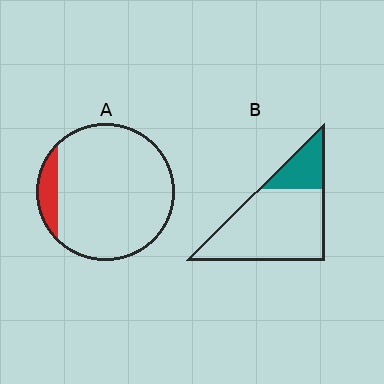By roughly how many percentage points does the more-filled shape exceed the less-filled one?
By roughly 15 percentage points (B over A).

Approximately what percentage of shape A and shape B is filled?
A is approximately 10% and B is approximately 25%.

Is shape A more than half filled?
No.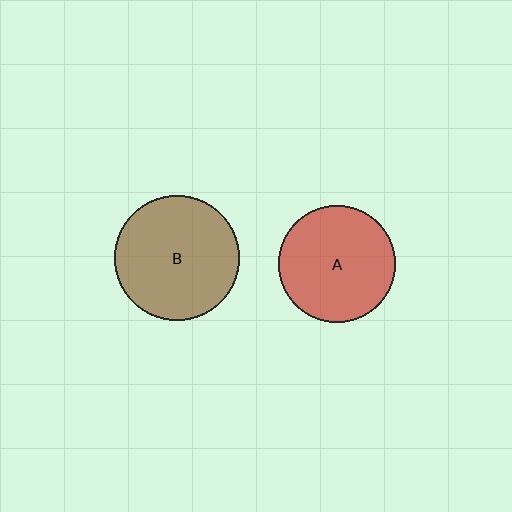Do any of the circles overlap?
No, none of the circles overlap.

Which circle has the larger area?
Circle B (brown).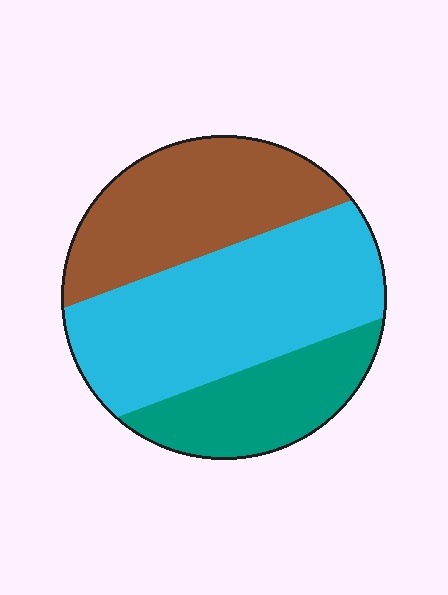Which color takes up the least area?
Teal, at roughly 20%.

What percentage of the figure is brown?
Brown covers about 30% of the figure.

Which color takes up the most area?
Cyan, at roughly 45%.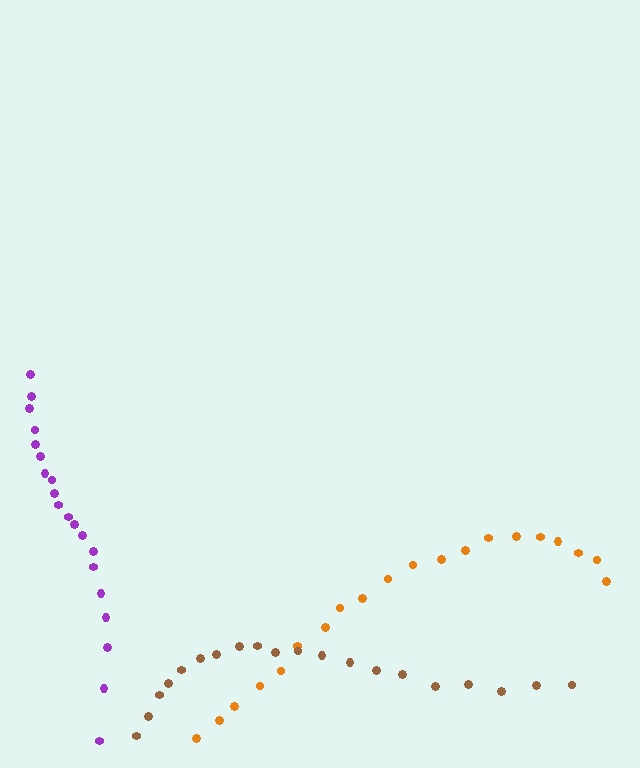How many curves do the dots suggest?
There are 3 distinct paths.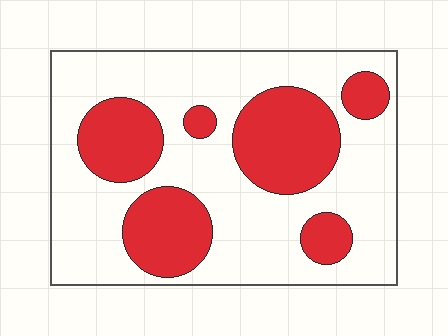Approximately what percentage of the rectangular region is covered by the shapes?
Approximately 35%.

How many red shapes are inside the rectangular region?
6.